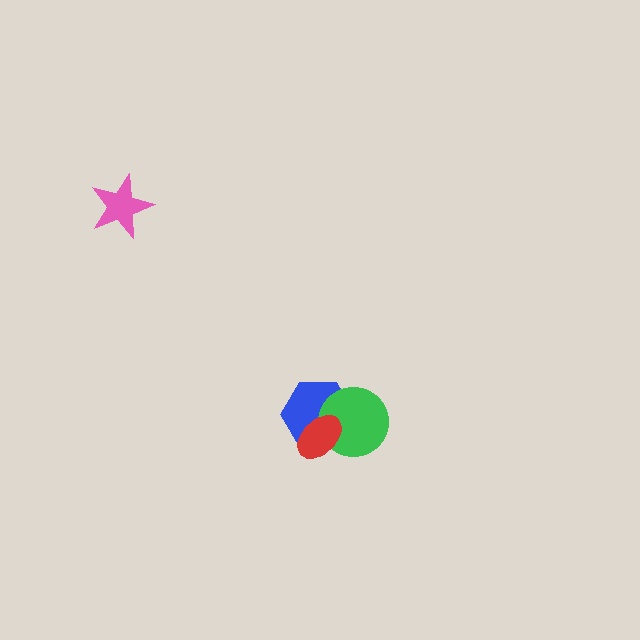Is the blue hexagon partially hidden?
Yes, it is partially covered by another shape.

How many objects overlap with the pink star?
0 objects overlap with the pink star.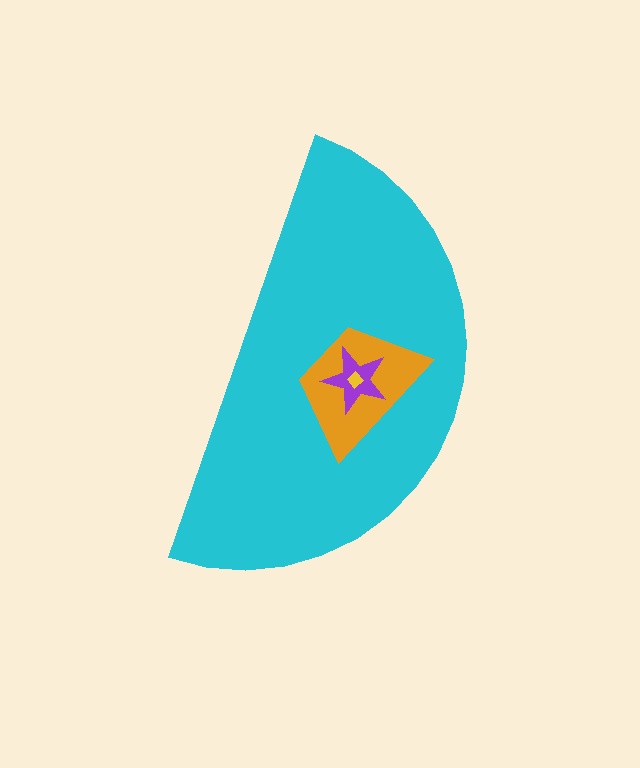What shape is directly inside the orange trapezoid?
The purple star.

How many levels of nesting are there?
4.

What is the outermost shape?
The cyan semicircle.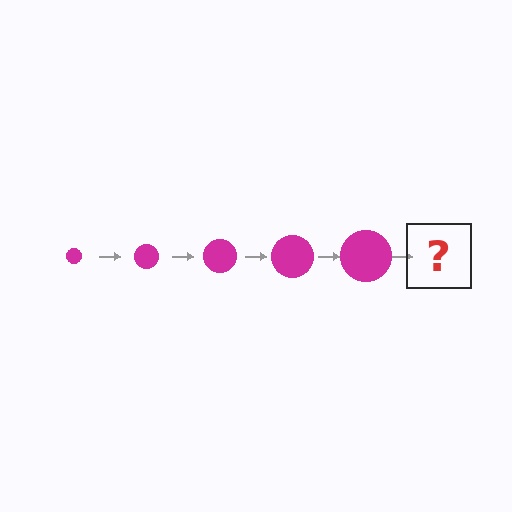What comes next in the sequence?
The next element should be a magenta circle, larger than the previous one.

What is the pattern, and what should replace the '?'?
The pattern is that the circle gets progressively larger each step. The '?' should be a magenta circle, larger than the previous one.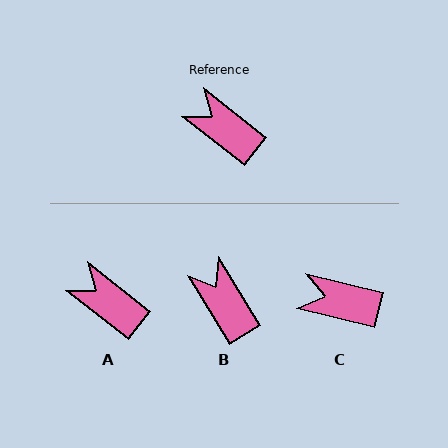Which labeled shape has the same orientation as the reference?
A.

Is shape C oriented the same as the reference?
No, it is off by about 24 degrees.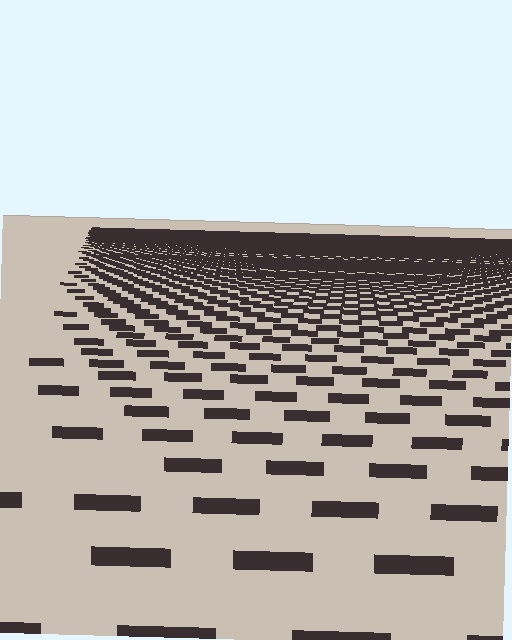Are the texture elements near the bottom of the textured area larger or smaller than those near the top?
Larger. Near the bottom, elements are closer to the viewer and appear at a bigger on-screen size.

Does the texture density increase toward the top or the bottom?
Density increases toward the top.